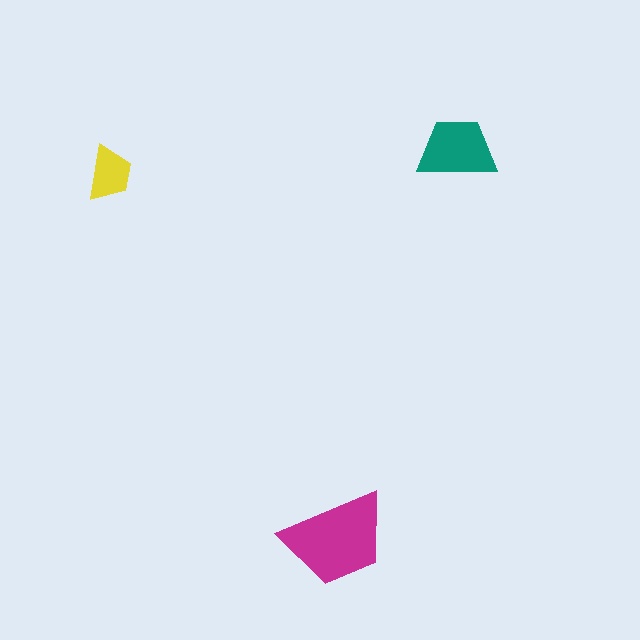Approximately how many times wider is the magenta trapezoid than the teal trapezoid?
About 1.5 times wider.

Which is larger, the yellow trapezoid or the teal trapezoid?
The teal one.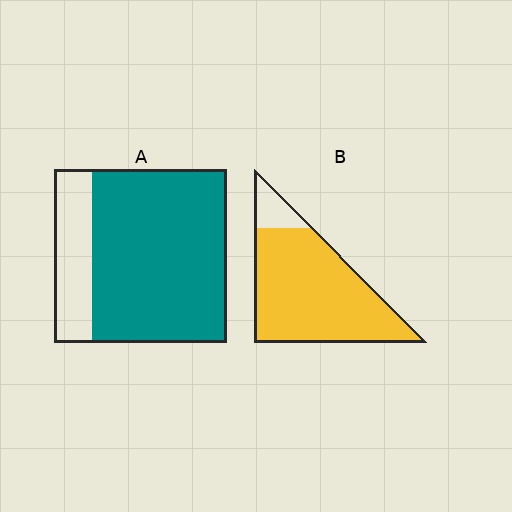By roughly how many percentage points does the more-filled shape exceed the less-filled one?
By roughly 10 percentage points (B over A).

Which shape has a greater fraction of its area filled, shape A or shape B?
Shape B.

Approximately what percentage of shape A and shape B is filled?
A is approximately 80% and B is approximately 90%.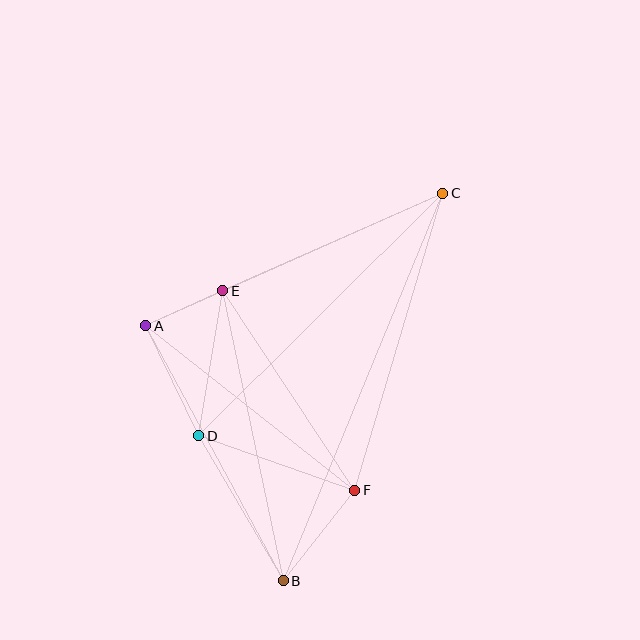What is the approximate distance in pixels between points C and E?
The distance between C and E is approximately 241 pixels.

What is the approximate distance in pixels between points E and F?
The distance between E and F is approximately 239 pixels.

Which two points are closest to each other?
Points A and E are closest to each other.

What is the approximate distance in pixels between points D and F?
The distance between D and F is approximately 165 pixels.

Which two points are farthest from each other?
Points B and C are farthest from each other.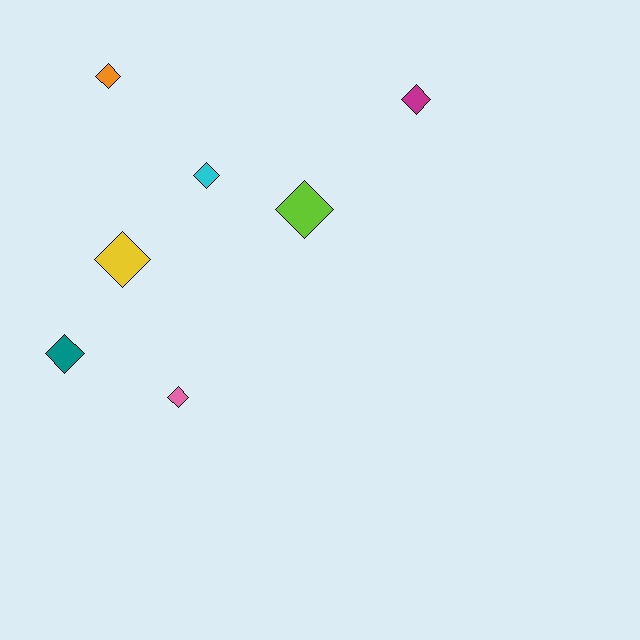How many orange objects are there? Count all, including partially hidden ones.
There is 1 orange object.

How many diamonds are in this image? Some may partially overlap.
There are 7 diamonds.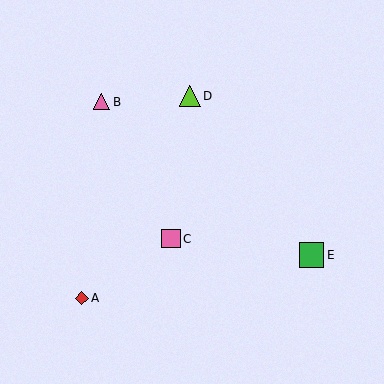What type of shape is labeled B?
Shape B is a pink triangle.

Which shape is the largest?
The green square (labeled E) is the largest.